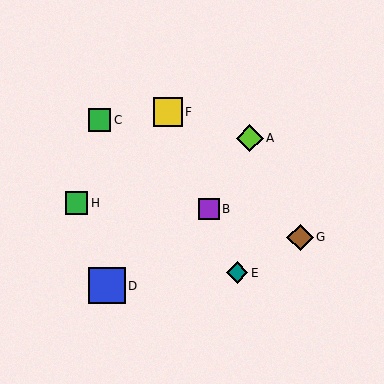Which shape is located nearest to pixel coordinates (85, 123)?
The green square (labeled C) at (99, 120) is nearest to that location.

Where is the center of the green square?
The center of the green square is at (76, 203).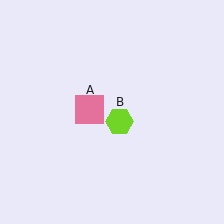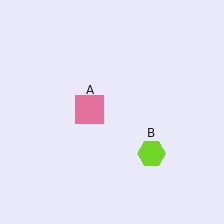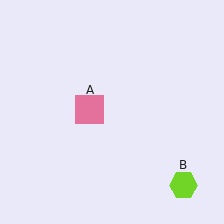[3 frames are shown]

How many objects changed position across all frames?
1 object changed position: lime hexagon (object B).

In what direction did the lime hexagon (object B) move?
The lime hexagon (object B) moved down and to the right.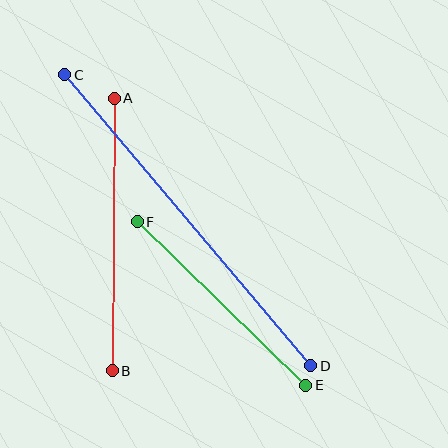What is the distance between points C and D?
The distance is approximately 381 pixels.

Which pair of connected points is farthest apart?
Points C and D are farthest apart.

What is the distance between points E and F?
The distance is approximately 235 pixels.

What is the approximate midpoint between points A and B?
The midpoint is at approximately (113, 235) pixels.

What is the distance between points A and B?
The distance is approximately 273 pixels.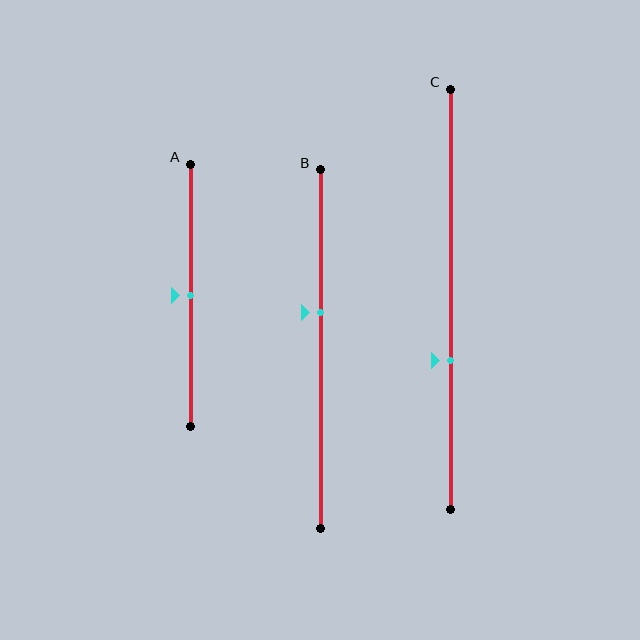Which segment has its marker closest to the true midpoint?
Segment A has its marker closest to the true midpoint.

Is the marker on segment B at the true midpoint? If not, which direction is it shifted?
No, the marker on segment B is shifted upward by about 10% of the segment length.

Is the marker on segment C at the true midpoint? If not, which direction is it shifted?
No, the marker on segment C is shifted downward by about 14% of the segment length.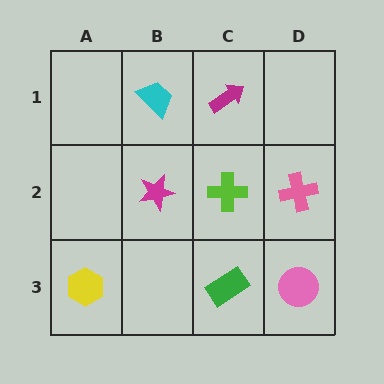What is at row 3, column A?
A yellow hexagon.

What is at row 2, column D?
A pink cross.